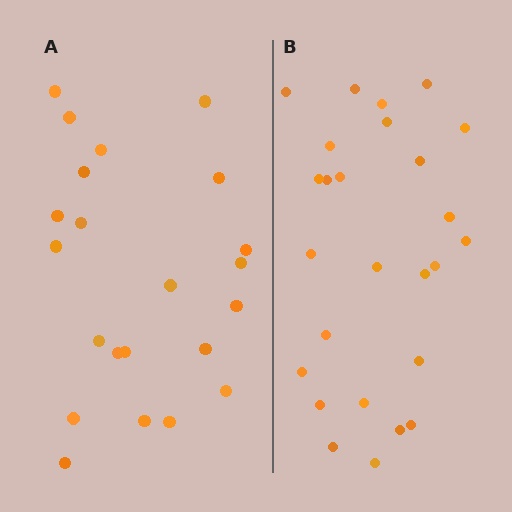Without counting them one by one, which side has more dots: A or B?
Region B (the right region) has more dots.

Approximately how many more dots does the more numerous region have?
Region B has about 4 more dots than region A.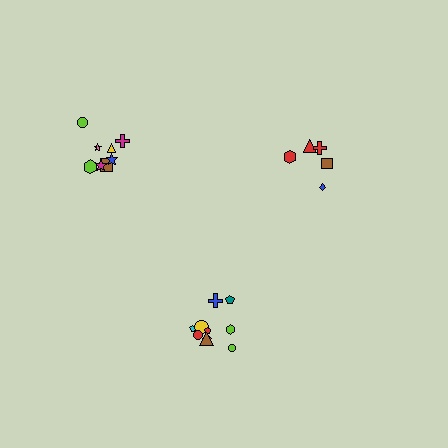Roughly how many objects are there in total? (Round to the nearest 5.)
Roughly 25 objects in total.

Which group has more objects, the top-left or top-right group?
The top-left group.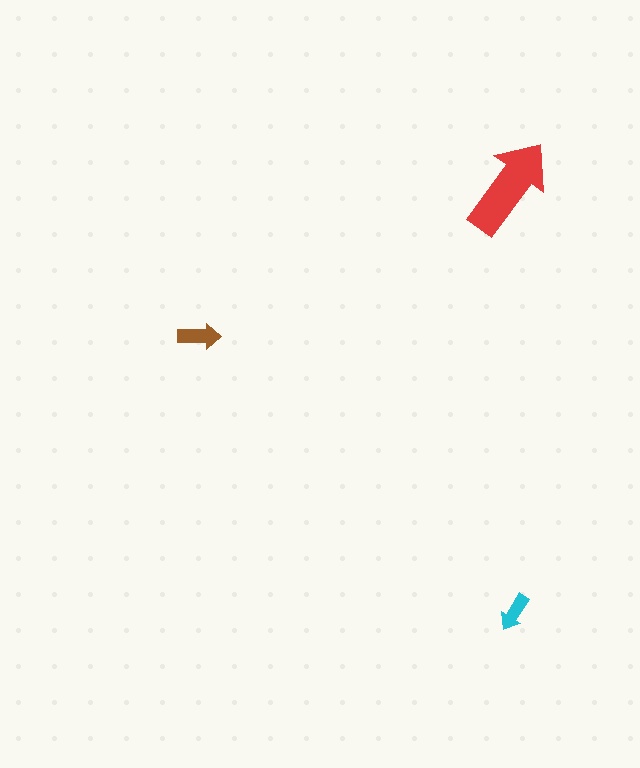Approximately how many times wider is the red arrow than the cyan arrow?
About 2.5 times wider.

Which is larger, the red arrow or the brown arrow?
The red one.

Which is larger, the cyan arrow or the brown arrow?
The brown one.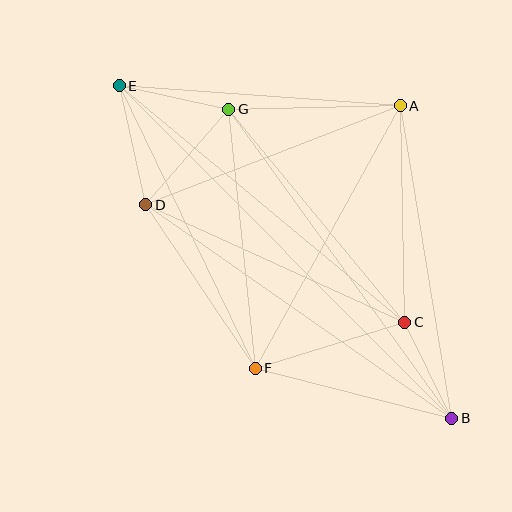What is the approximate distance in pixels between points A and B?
The distance between A and B is approximately 317 pixels.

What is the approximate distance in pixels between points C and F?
The distance between C and F is approximately 157 pixels.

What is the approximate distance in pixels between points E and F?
The distance between E and F is approximately 313 pixels.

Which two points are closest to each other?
Points B and C are closest to each other.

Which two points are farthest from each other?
Points B and E are farthest from each other.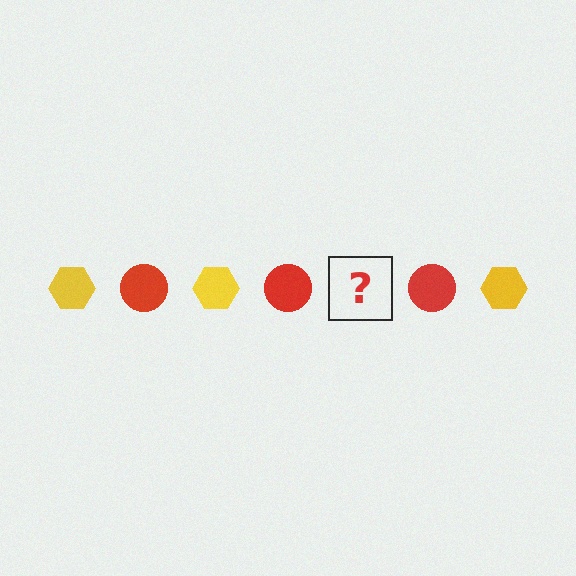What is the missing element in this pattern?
The missing element is a yellow hexagon.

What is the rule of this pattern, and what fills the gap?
The rule is that the pattern alternates between yellow hexagon and red circle. The gap should be filled with a yellow hexagon.